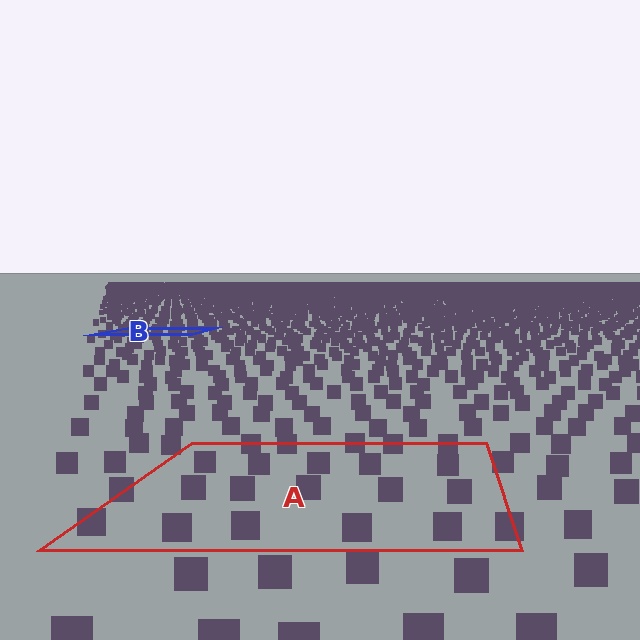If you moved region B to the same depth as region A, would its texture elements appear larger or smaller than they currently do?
They would appear larger. At a closer depth, the same texture elements are projected at a bigger on-screen size.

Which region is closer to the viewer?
Region A is closer. The texture elements there are larger and more spread out.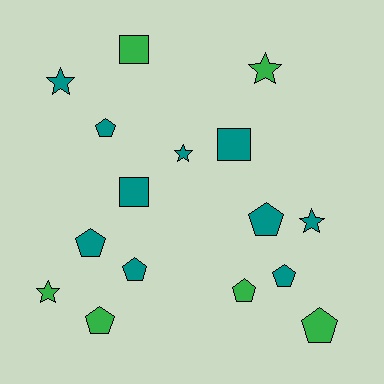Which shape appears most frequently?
Pentagon, with 8 objects.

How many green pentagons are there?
There are 3 green pentagons.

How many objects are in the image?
There are 16 objects.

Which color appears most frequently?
Teal, with 10 objects.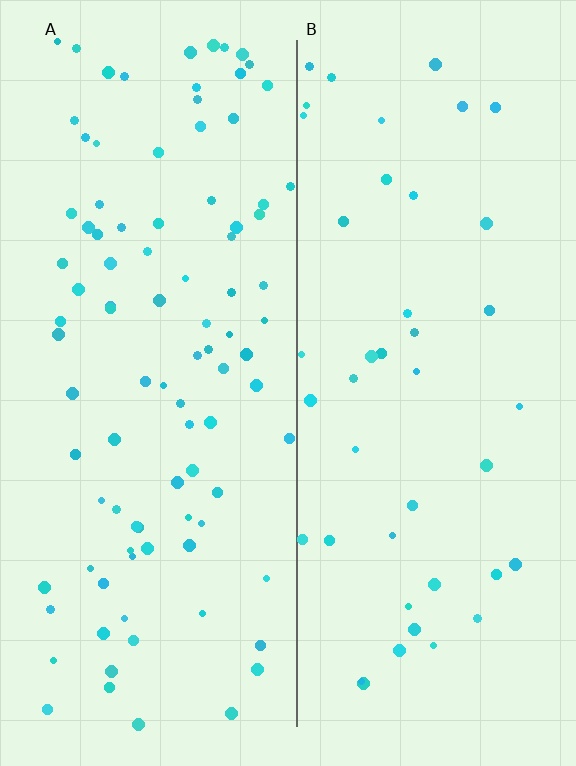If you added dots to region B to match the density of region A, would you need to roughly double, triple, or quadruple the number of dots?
Approximately double.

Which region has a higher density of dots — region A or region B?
A (the left).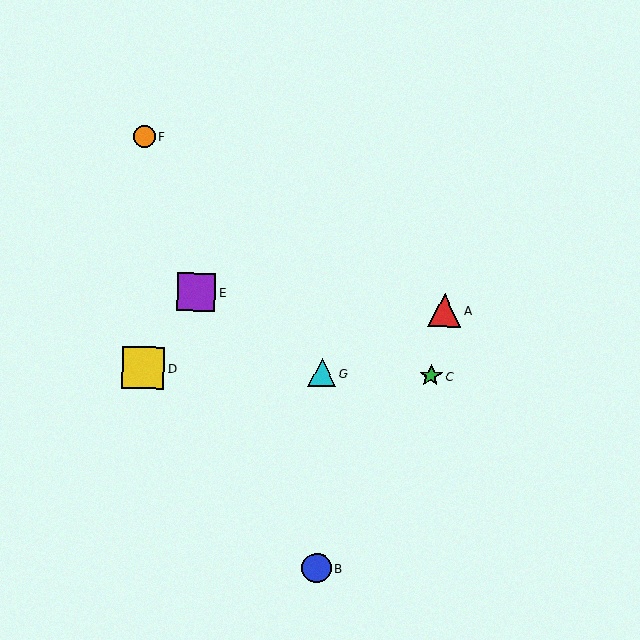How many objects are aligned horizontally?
3 objects (C, D, G) are aligned horizontally.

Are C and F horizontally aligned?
No, C is at y≈376 and F is at y≈136.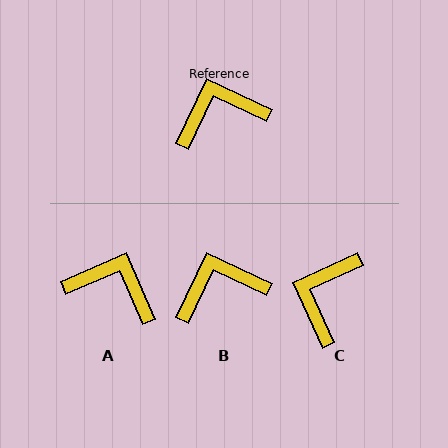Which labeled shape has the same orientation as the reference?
B.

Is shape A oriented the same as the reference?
No, it is off by about 41 degrees.